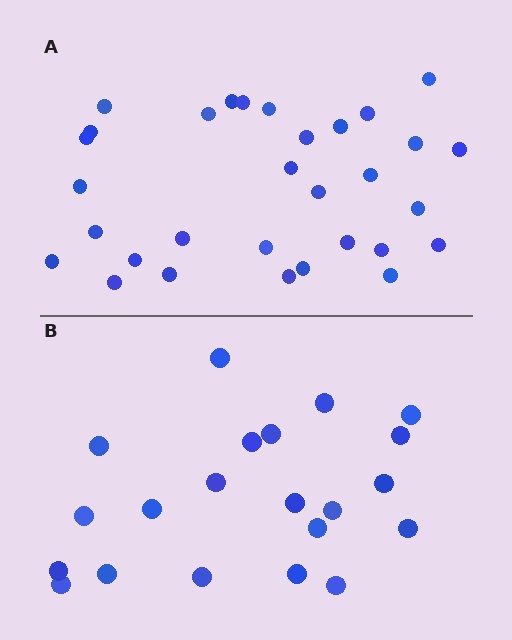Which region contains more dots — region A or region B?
Region A (the top region) has more dots.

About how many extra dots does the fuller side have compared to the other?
Region A has roughly 10 or so more dots than region B.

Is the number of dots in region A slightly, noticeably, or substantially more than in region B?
Region A has substantially more. The ratio is roughly 1.5 to 1.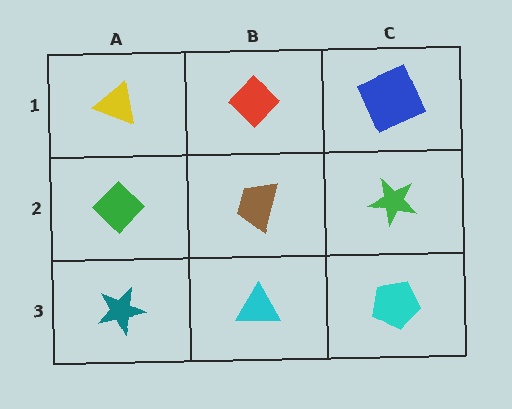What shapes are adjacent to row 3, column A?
A green diamond (row 2, column A), a cyan triangle (row 3, column B).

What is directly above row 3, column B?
A brown trapezoid.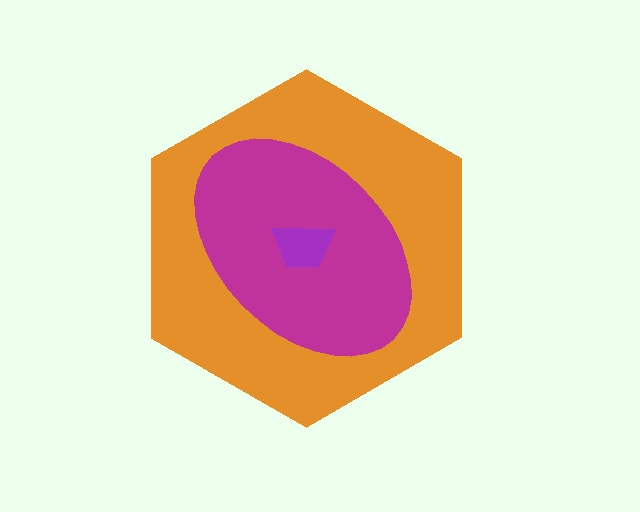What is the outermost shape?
The orange hexagon.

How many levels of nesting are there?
3.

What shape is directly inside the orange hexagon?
The magenta ellipse.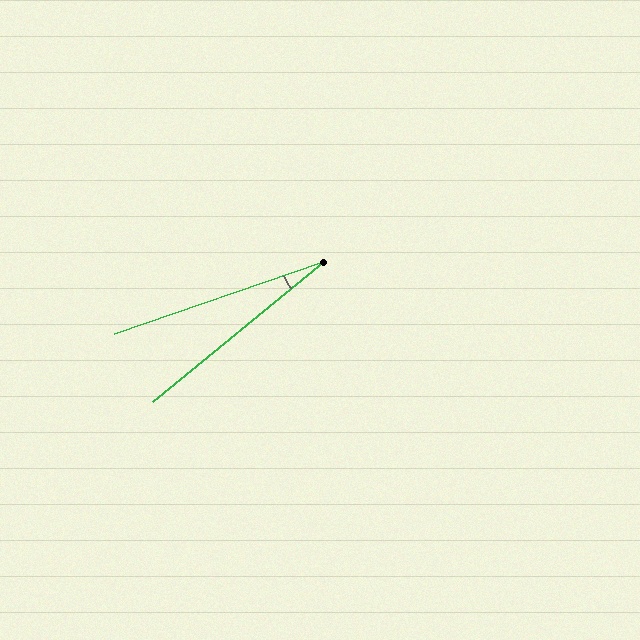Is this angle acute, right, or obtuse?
It is acute.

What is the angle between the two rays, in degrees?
Approximately 20 degrees.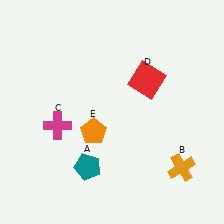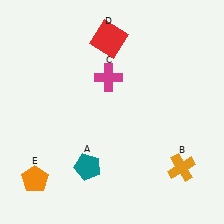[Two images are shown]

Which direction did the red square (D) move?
The red square (D) moved up.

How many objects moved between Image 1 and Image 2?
3 objects moved between the two images.